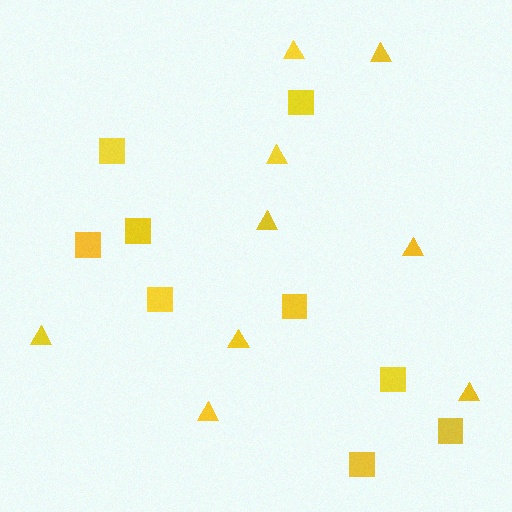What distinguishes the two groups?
There are 2 groups: one group of squares (9) and one group of triangles (9).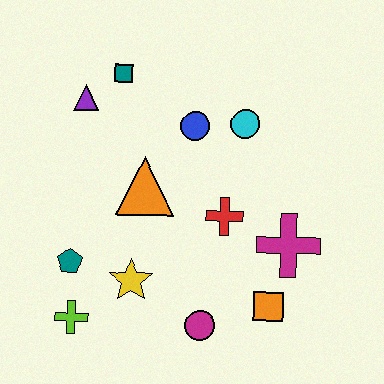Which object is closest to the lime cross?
The teal pentagon is closest to the lime cross.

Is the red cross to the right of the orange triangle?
Yes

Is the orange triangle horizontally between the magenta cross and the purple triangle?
Yes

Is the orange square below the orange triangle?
Yes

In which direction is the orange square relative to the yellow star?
The orange square is to the right of the yellow star.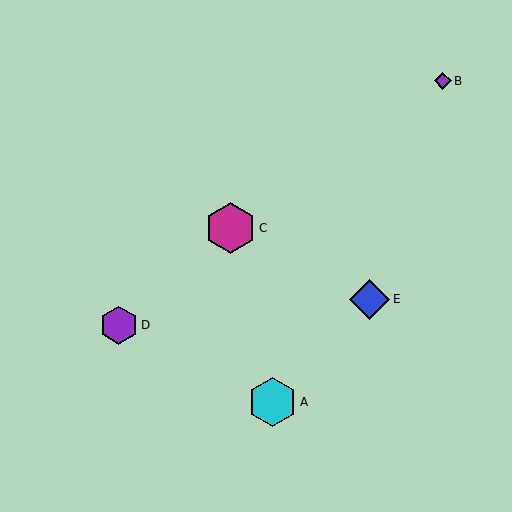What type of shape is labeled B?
Shape B is a purple diamond.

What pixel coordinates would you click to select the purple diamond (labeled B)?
Click at (443, 81) to select the purple diamond B.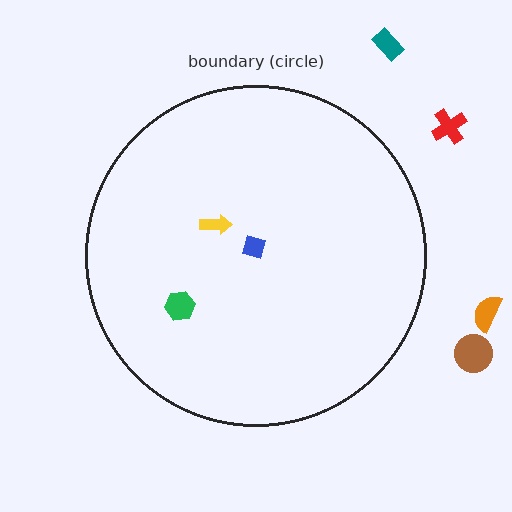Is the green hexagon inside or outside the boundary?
Inside.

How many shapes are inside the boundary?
3 inside, 4 outside.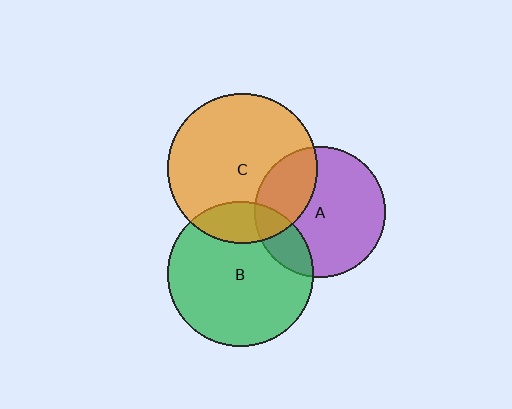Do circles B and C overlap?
Yes.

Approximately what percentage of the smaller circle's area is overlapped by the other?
Approximately 20%.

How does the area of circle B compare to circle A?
Approximately 1.2 times.